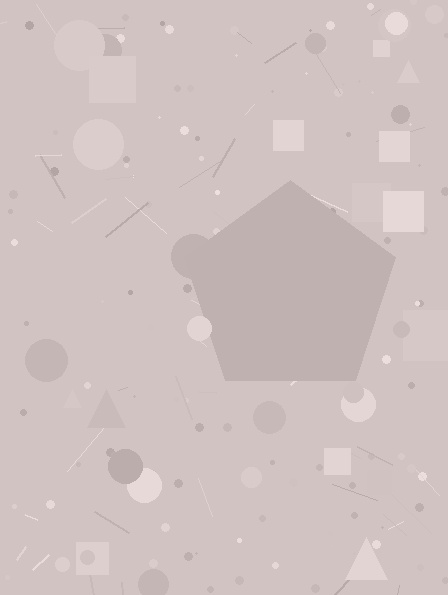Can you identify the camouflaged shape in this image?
The camouflaged shape is a pentagon.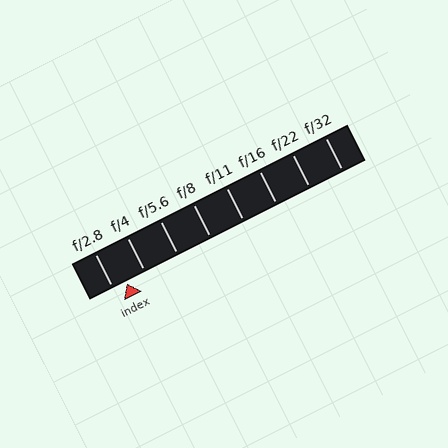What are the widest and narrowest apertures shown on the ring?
The widest aperture shown is f/2.8 and the narrowest is f/32.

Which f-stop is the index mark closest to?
The index mark is closest to f/2.8.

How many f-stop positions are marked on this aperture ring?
There are 8 f-stop positions marked.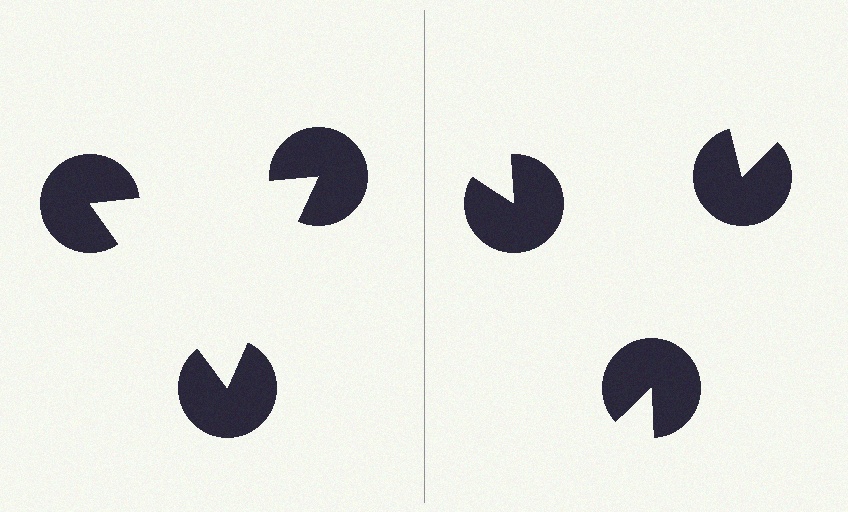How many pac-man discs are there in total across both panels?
6 — 3 on each side.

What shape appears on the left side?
An illusory triangle.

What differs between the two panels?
The pac-man discs are positioned identically on both sides; only the wedge orientations differ. On the left they align to a triangle; on the right they are misaligned.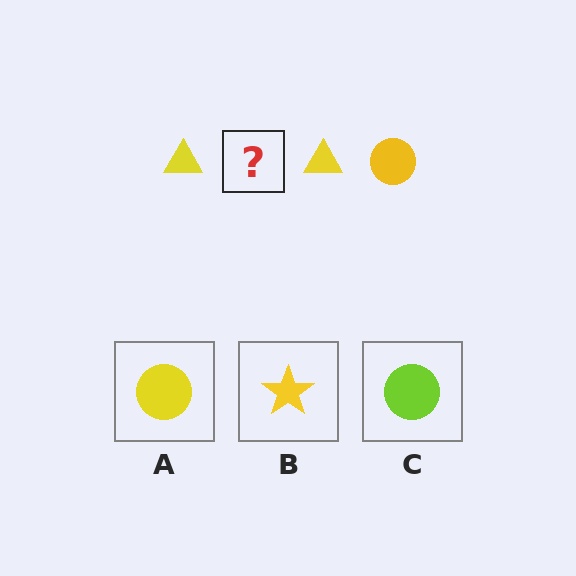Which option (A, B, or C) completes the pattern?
A.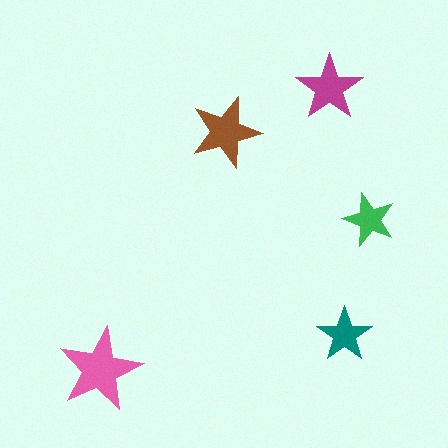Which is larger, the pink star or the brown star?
The pink one.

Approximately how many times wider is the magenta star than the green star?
About 1.5 times wider.